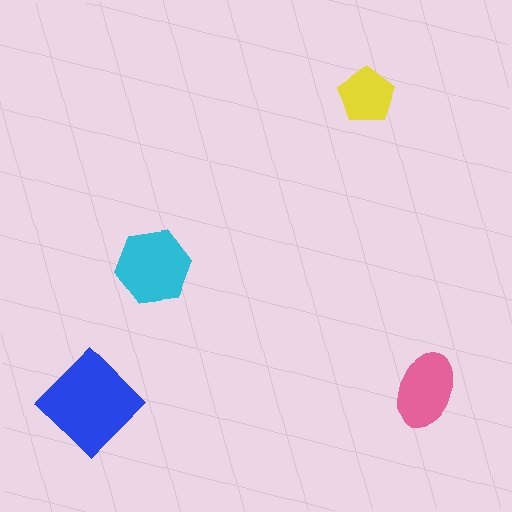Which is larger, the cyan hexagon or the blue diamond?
The blue diamond.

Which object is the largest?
The blue diamond.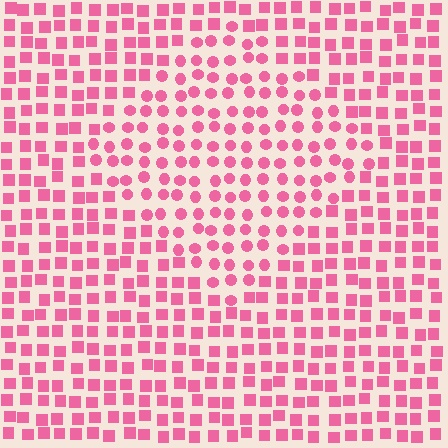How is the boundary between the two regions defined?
The boundary is defined by a change in element shape: circles inside vs. squares outside. All elements share the same color and spacing.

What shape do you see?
I see a diamond.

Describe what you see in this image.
The image is filled with small pink elements arranged in a uniform grid. A diamond-shaped region contains circles, while the surrounding area contains squares. The boundary is defined purely by the change in element shape.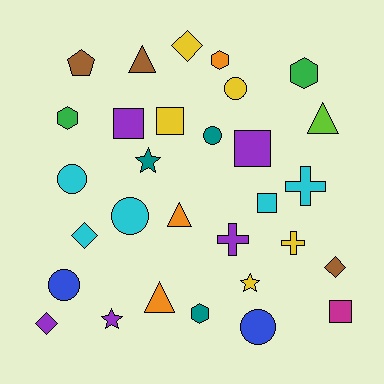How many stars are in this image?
There are 3 stars.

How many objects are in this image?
There are 30 objects.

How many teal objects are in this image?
There are 3 teal objects.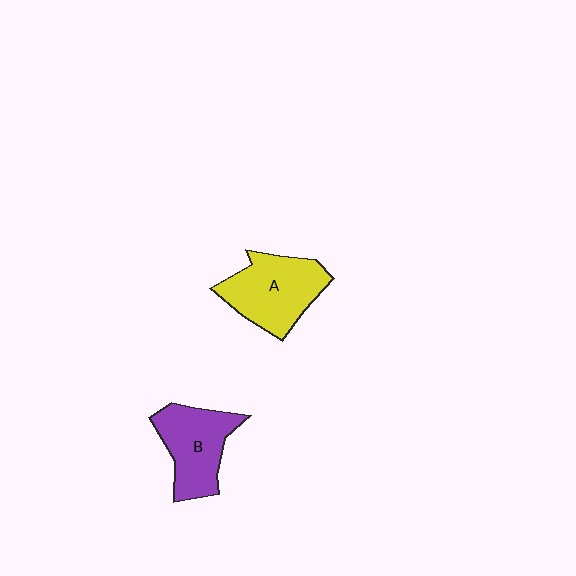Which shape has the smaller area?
Shape B (purple).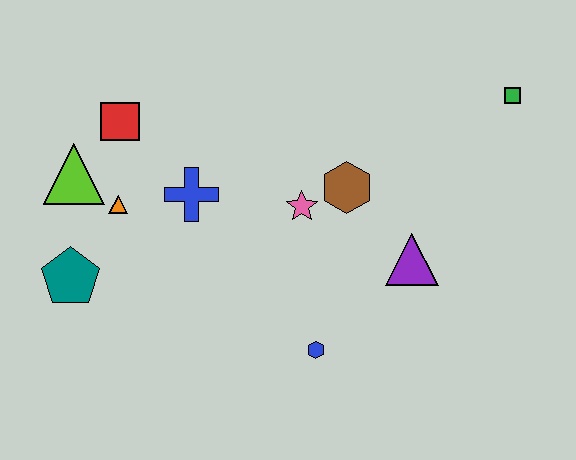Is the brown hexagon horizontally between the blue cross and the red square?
No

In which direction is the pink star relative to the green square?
The pink star is to the left of the green square.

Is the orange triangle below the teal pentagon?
No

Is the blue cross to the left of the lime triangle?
No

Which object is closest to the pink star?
The brown hexagon is closest to the pink star.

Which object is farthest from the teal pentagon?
The green square is farthest from the teal pentagon.